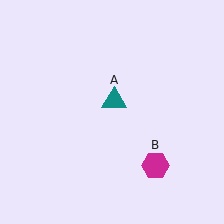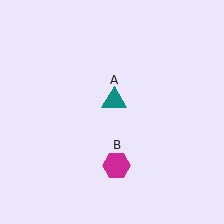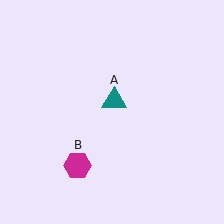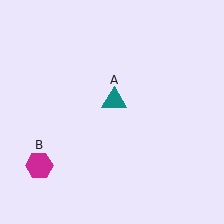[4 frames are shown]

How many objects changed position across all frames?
1 object changed position: magenta hexagon (object B).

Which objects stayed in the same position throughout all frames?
Teal triangle (object A) remained stationary.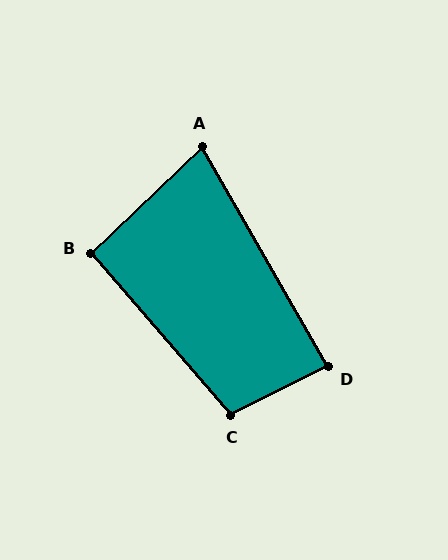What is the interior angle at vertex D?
Approximately 87 degrees (approximately right).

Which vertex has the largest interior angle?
C, at approximately 104 degrees.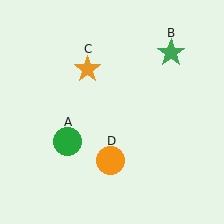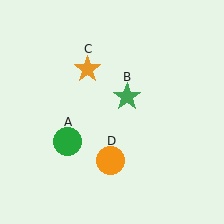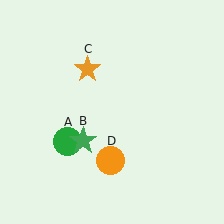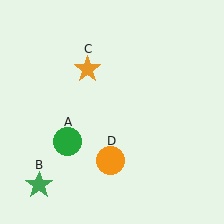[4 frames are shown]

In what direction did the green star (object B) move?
The green star (object B) moved down and to the left.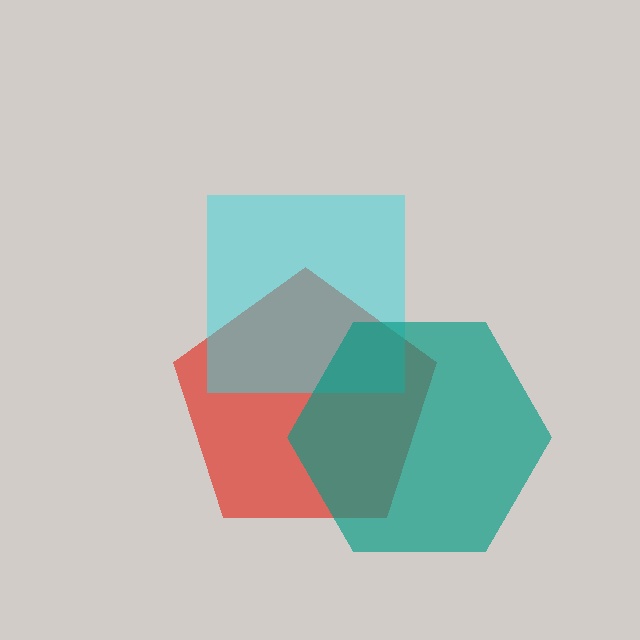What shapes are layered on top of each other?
The layered shapes are: a red pentagon, a cyan square, a teal hexagon.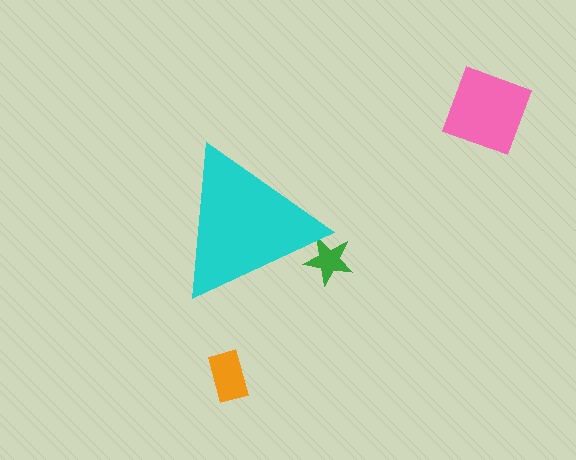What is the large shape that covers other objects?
A cyan triangle.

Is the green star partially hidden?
Yes, the green star is partially hidden behind the cyan triangle.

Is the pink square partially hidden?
No, the pink square is fully visible.